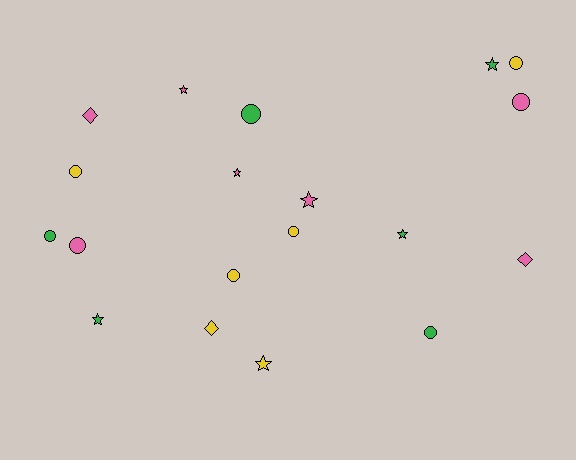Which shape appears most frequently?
Circle, with 9 objects.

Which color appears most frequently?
Pink, with 7 objects.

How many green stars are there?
There are 3 green stars.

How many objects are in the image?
There are 19 objects.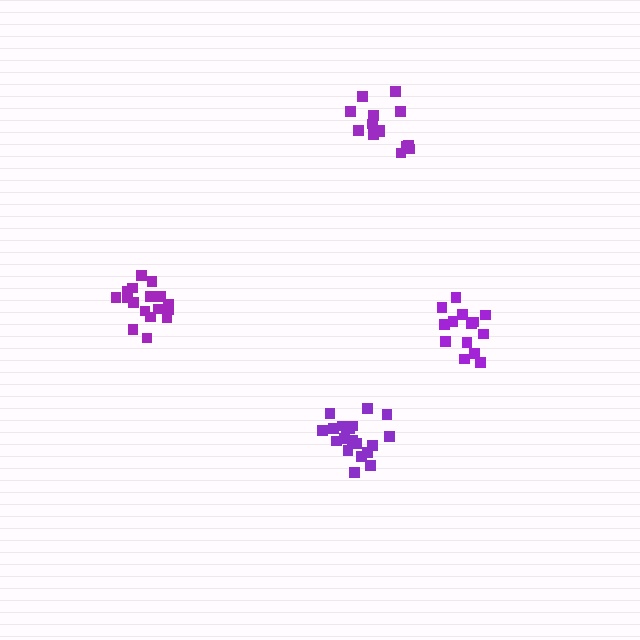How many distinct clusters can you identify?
There are 4 distinct clusters.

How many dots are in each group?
Group 1: 20 dots, Group 2: 17 dots, Group 3: 14 dots, Group 4: 14 dots (65 total).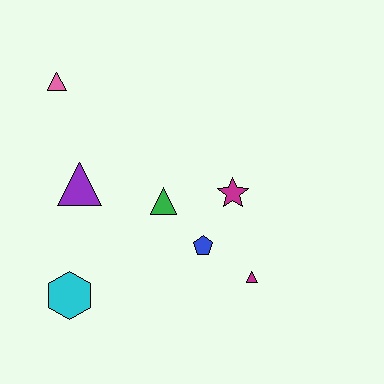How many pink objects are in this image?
There is 1 pink object.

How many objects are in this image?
There are 7 objects.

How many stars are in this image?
There is 1 star.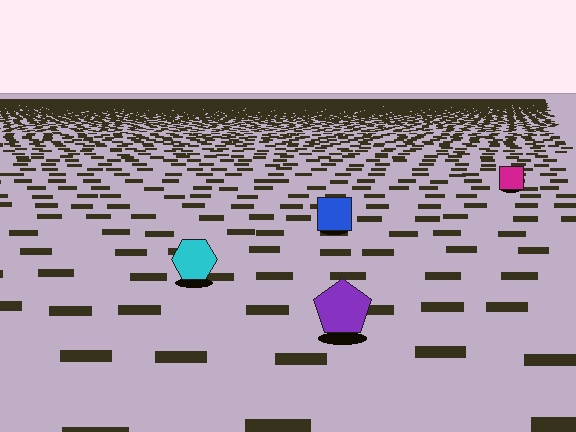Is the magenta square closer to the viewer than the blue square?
No. The blue square is closer — you can tell from the texture gradient: the ground texture is coarser near it.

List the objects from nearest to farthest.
From nearest to farthest: the purple pentagon, the cyan hexagon, the blue square, the magenta square.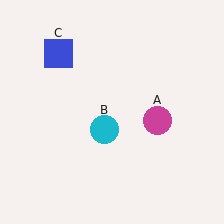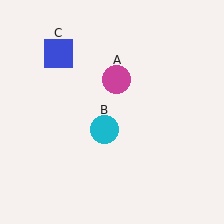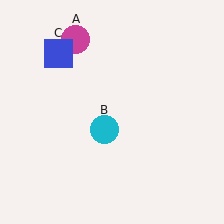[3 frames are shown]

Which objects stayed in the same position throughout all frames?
Cyan circle (object B) and blue square (object C) remained stationary.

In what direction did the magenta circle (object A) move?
The magenta circle (object A) moved up and to the left.